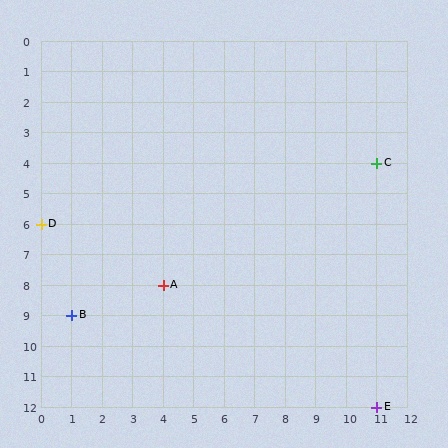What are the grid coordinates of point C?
Point C is at grid coordinates (11, 4).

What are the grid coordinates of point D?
Point D is at grid coordinates (0, 6).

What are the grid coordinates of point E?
Point E is at grid coordinates (11, 12).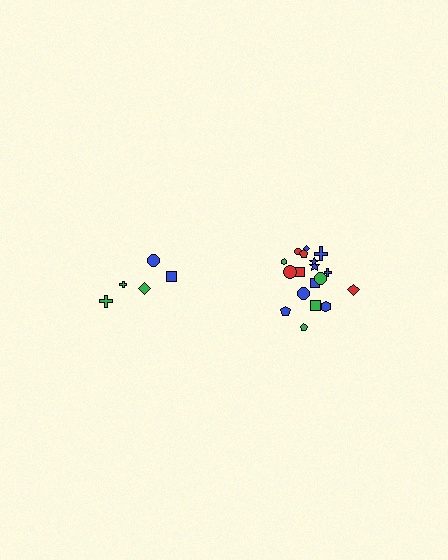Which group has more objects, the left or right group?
The right group.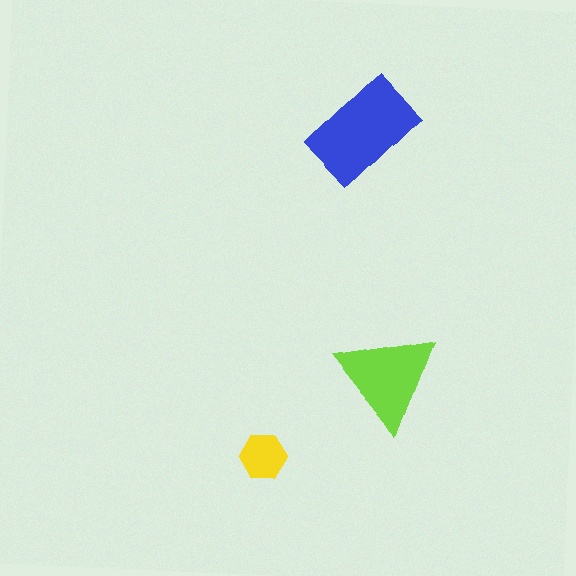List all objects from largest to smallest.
The blue rectangle, the lime triangle, the yellow hexagon.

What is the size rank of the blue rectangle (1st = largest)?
1st.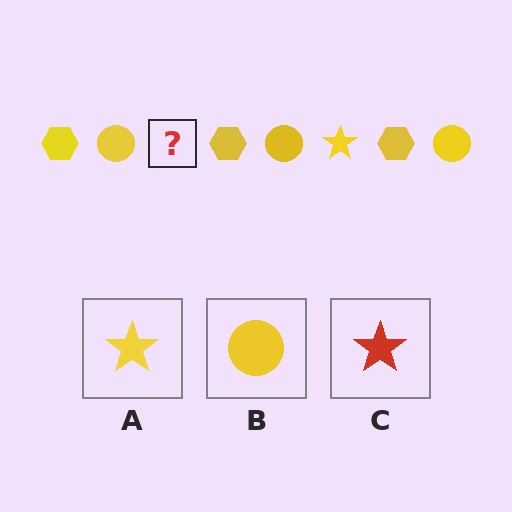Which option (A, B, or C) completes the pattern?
A.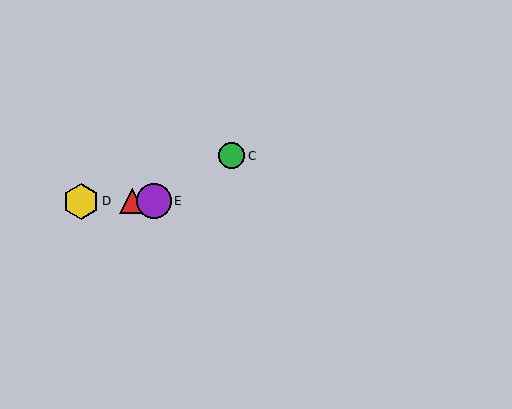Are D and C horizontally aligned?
No, D is at y≈201 and C is at y≈156.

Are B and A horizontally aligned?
Yes, both are at y≈201.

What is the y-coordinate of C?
Object C is at y≈156.